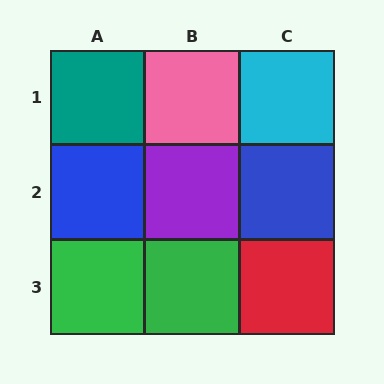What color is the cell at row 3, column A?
Green.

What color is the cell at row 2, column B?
Purple.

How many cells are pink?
1 cell is pink.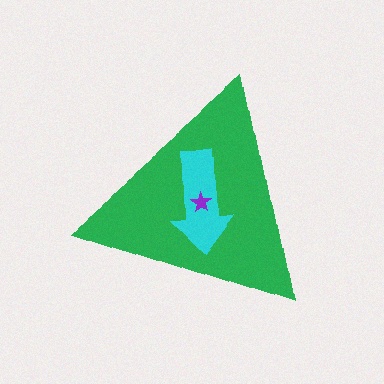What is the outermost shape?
The green triangle.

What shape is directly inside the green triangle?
The cyan arrow.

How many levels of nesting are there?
3.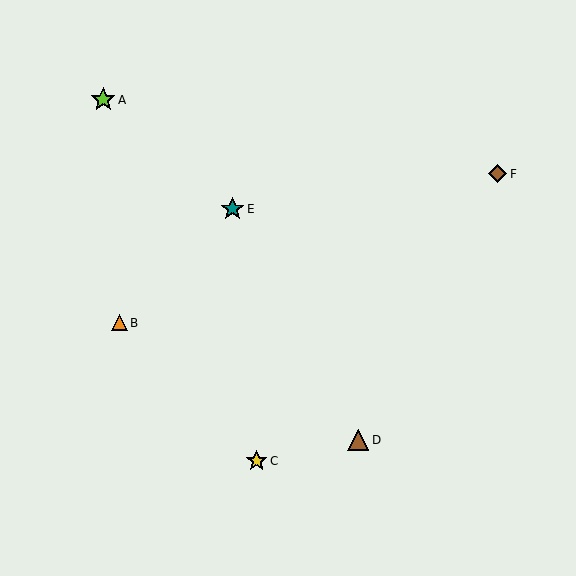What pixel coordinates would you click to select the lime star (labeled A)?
Click at (103, 100) to select the lime star A.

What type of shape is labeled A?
Shape A is a lime star.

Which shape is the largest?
The lime star (labeled A) is the largest.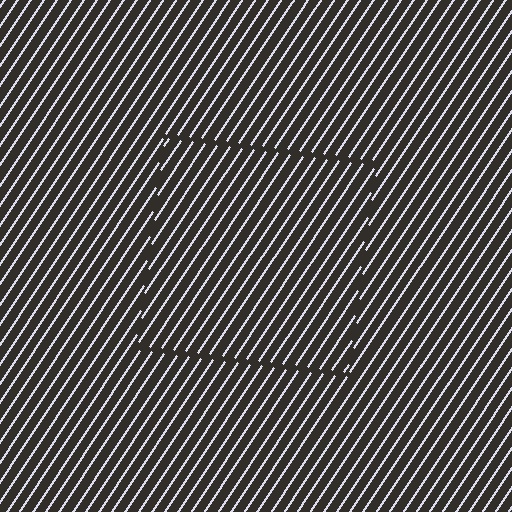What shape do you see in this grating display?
An illusory square. The interior of the shape contains the same grating, shifted by half a period — the contour is defined by the phase discontinuity where line-ends from the inner and outer gratings abut.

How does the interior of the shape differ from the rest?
The interior of the shape contains the same grating, shifted by half a period — the contour is defined by the phase discontinuity where line-ends from the inner and outer gratings abut.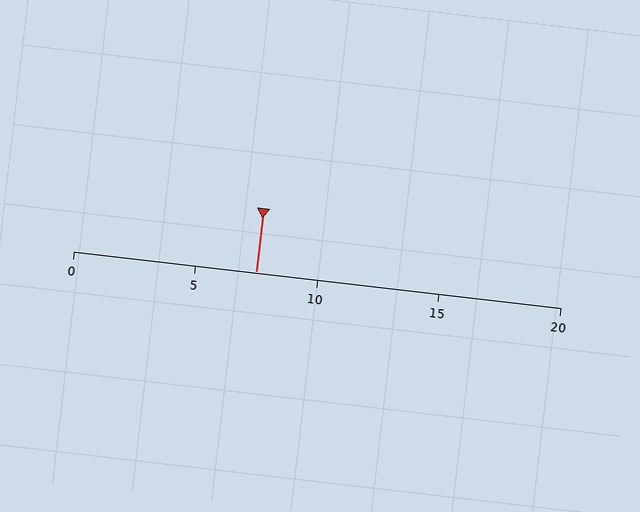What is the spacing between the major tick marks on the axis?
The major ticks are spaced 5 apart.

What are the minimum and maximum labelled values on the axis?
The axis runs from 0 to 20.